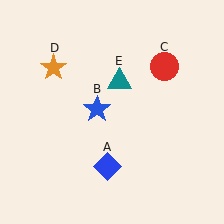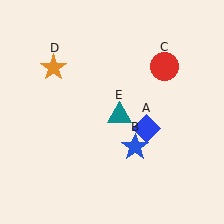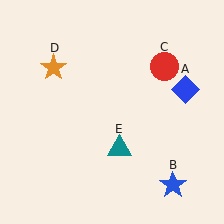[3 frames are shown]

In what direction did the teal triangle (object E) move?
The teal triangle (object E) moved down.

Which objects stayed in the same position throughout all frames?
Red circle (object C) and orange star (object D) remained stationary.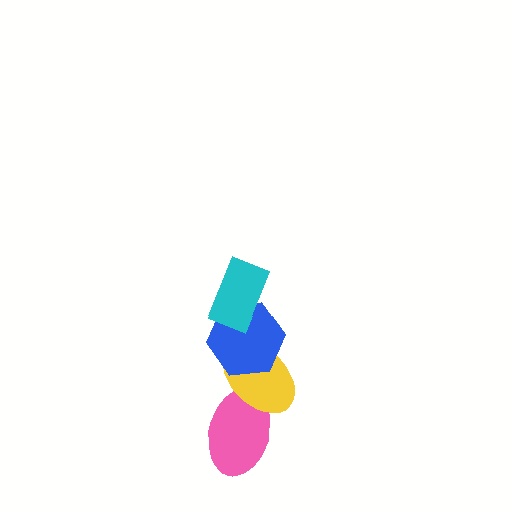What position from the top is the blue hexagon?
The blue hexagon is 2nd from the top.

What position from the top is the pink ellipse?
The pink ellipse is 4th from the top.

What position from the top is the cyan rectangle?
The cyan rectangle is 1st from the top.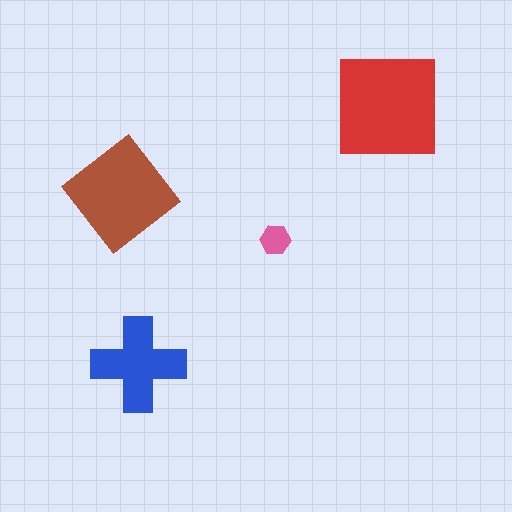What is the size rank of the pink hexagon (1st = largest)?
4th.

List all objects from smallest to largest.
The pink hexagon, the blue cross, the brown diamond, the red square.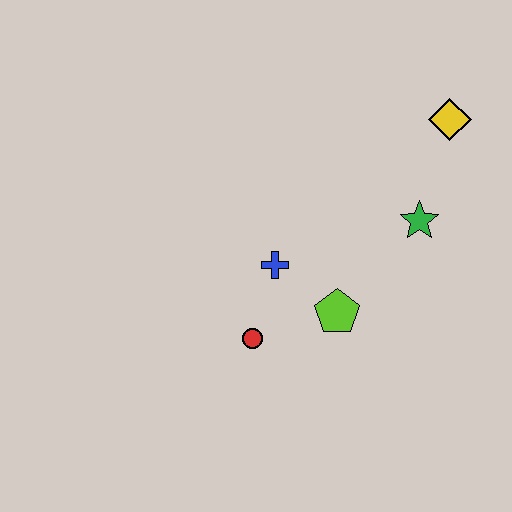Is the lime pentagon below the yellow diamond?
Yes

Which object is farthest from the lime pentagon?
The yellow diamond is farthest from the lime pentagon.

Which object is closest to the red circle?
The blue cross is closest to the red circle.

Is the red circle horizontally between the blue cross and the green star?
No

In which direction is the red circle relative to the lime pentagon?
The red circle is to the left of the lime pentagon.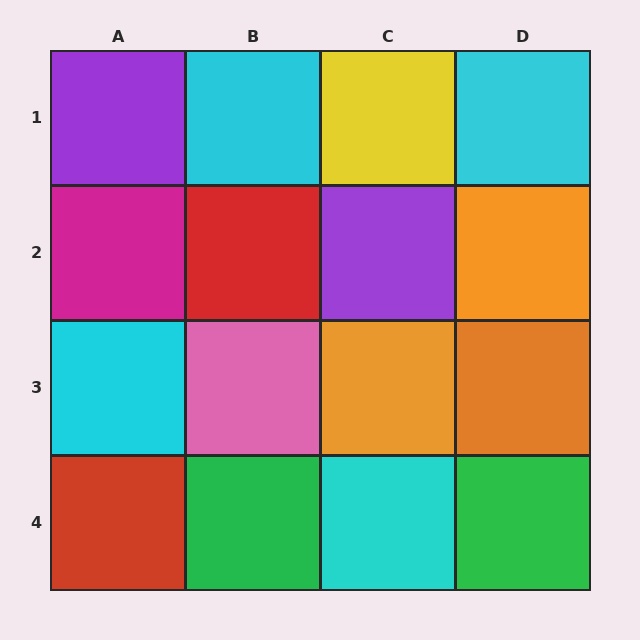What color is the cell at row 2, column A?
Magenta.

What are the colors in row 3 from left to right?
Cyan, pink, orange, orange.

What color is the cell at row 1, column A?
Purple.